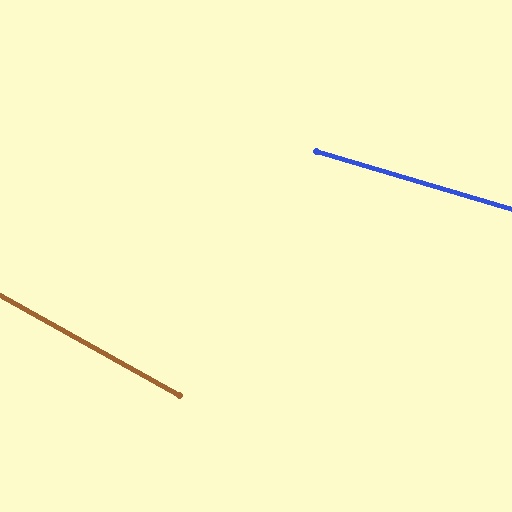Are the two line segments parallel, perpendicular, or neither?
Neither parallel nor perpendicular — they differ by about 12°.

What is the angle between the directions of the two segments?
Approximately 12 degrees.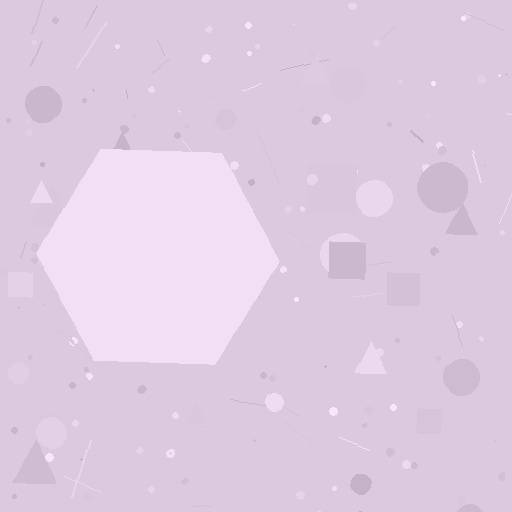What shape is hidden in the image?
A hexagon is hidden in the image.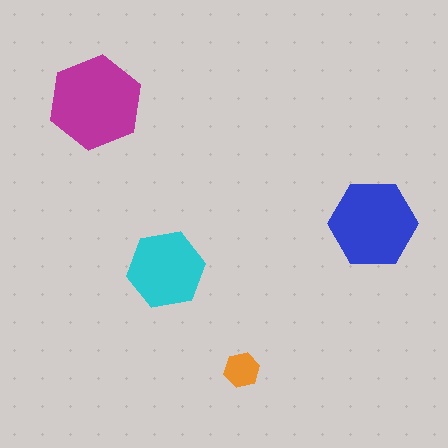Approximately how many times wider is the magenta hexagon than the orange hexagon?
About 2.5 times wider.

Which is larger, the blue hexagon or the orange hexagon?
The blue one.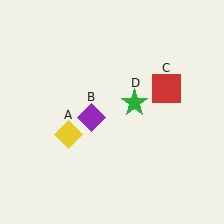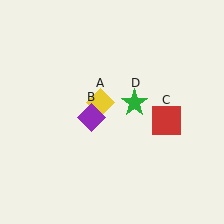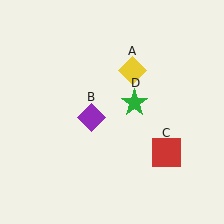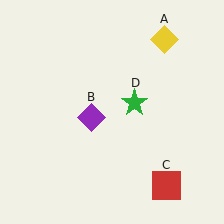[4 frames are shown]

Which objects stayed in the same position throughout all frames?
Purple diamond (object B) and green star (object D) remained stationary.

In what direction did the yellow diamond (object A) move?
The yellow diamond (object A) moved up and to the right.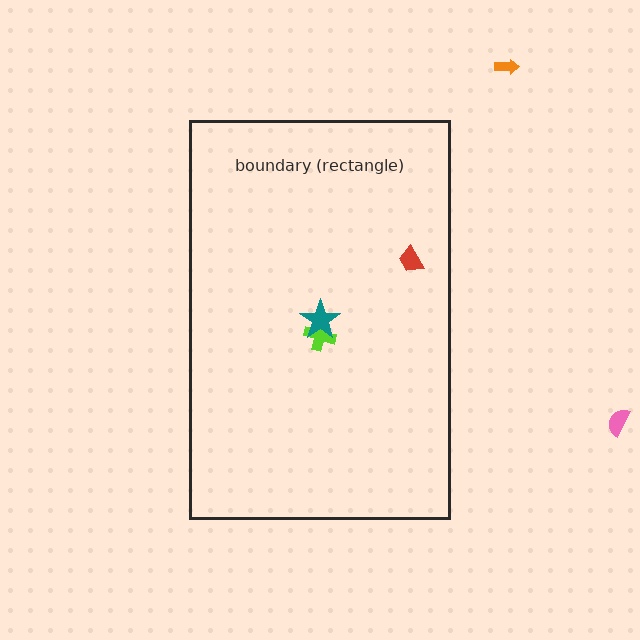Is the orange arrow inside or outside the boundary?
Outside.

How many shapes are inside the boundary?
3 inside, 2 outside.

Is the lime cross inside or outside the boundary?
Inside.